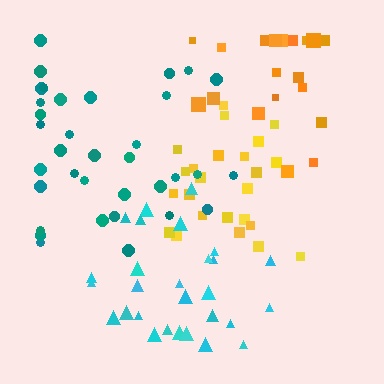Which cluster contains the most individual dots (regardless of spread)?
Teal (35).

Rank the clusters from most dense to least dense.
cyan, yellow, orange, teal.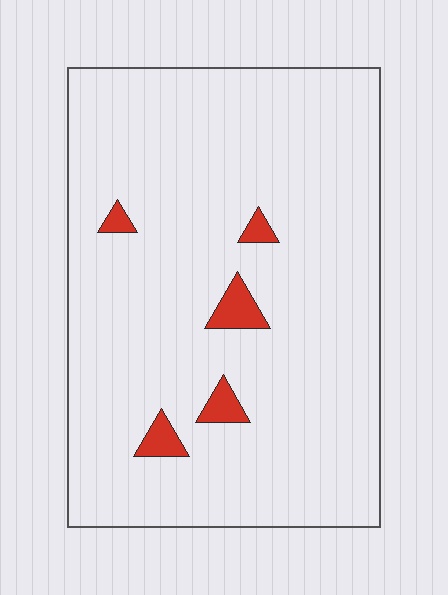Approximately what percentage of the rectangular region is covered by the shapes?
Approximately 5%.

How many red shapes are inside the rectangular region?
5.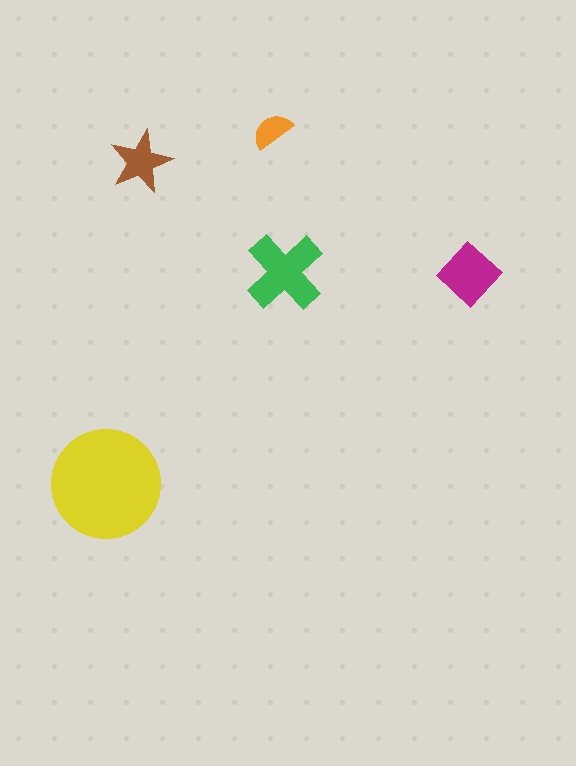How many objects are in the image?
There are 5 objects in the image.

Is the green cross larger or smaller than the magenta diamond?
Larger.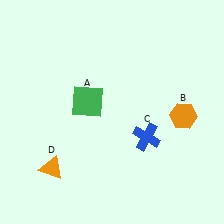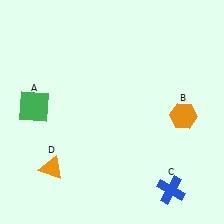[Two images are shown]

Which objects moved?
The objects that moved are: the green square (A), the blue cross (C).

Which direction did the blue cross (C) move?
The blue cross (C) moved down.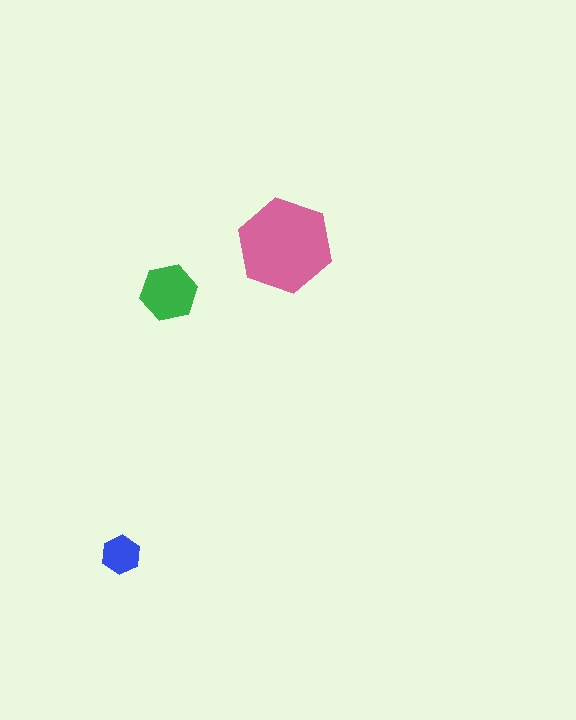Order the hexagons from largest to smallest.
the pink one, the green one, the blue one.